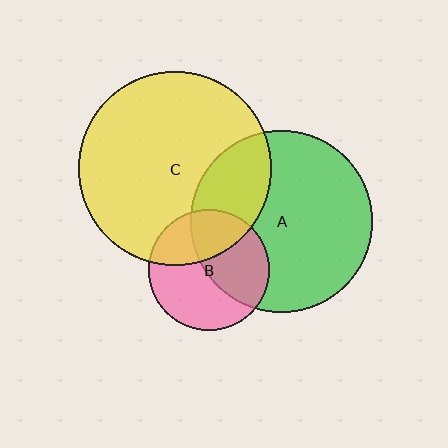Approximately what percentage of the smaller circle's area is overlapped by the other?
Approximately 35%.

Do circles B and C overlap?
Yes.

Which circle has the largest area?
Circle C (yellow).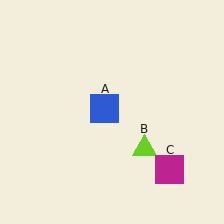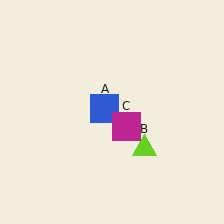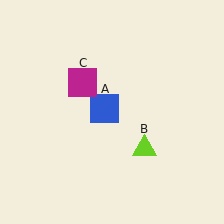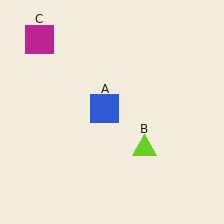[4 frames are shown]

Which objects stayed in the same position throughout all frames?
Blue square (object A) and lime triangle (object B) remained stationary.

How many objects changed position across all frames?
1 object changed position: magenta square (object C).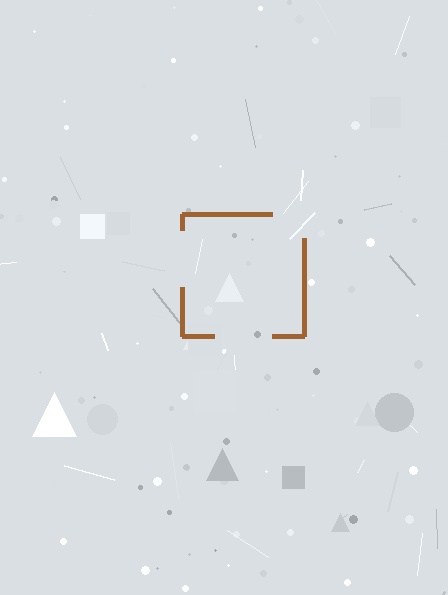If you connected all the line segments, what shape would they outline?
They would outline a square.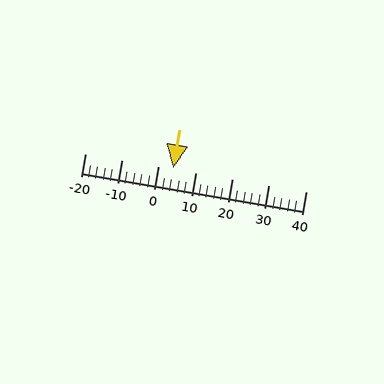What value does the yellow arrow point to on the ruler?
The yellow arrow points to approximately 4.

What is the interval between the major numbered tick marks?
The major tick marks are spaced 10 units apart.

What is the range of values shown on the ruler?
The ruler shows values from -20 to 40.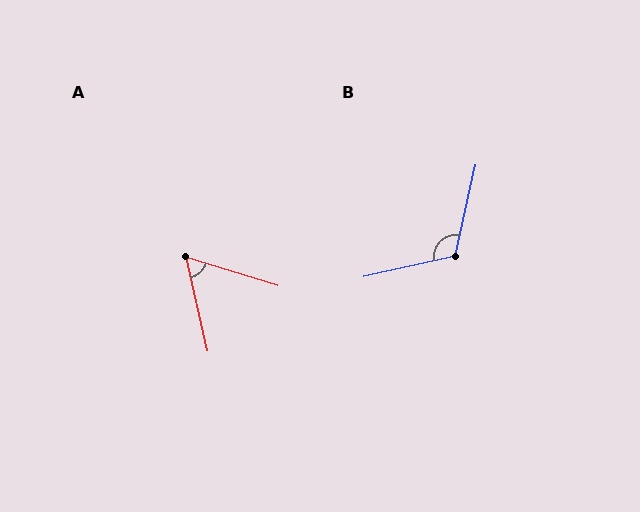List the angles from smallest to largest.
A (60°), B (115°).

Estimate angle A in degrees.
Approximately 60 degrees.